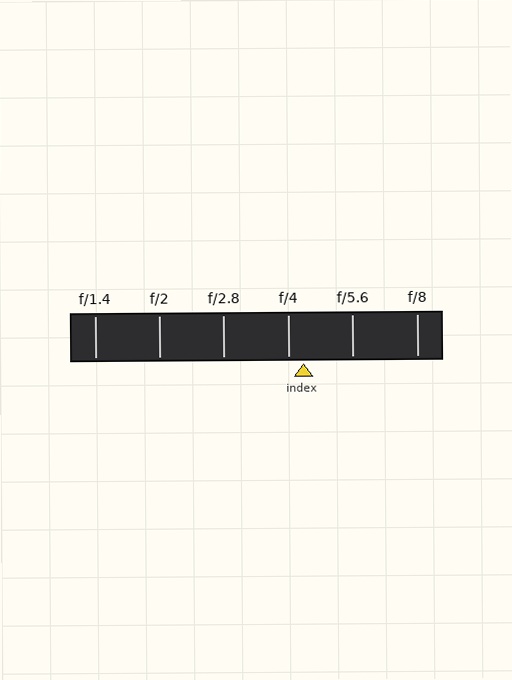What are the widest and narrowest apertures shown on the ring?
The widest aperture shown is f/1.4 and the narrowest is f/8.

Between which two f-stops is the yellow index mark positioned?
The index mark is between f/4 and f/5.6.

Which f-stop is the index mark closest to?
The index mark is closest to f/4.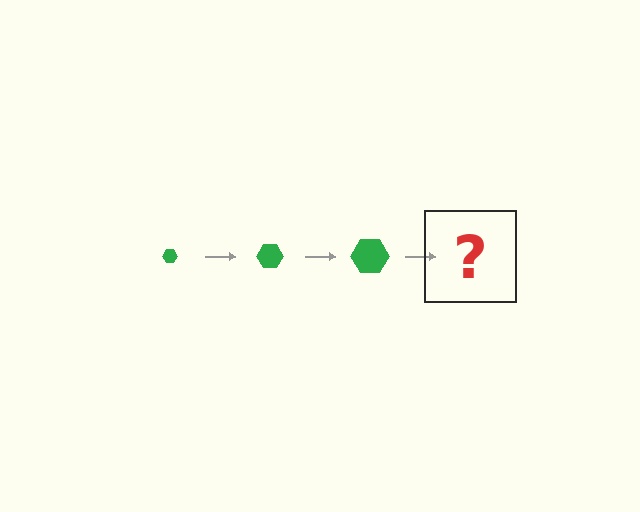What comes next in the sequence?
The next element should be a green hexagon, larger than the previous one.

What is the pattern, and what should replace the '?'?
The pattern is that the hexagon gets progressively larger each step. The '?' should be a green hexagon, larger than the previous one.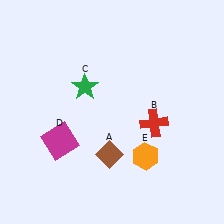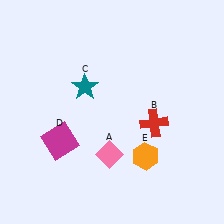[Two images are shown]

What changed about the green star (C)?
In Image 1, C is green. In Image 2, it changed to teal.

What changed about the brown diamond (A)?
In Image 1, A is brown. In Image 2, it changed to pink.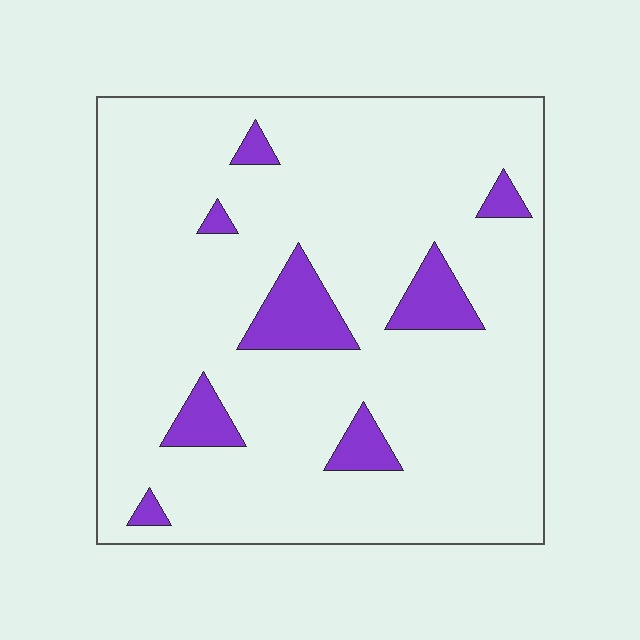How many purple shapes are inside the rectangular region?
8.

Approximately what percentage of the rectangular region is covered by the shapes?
Approximately 10%.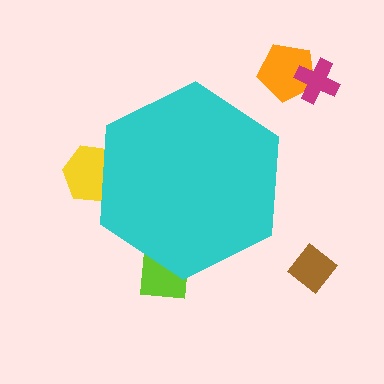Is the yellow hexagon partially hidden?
Yes, the yellow hexagon is partially hidden behind the cyan hexagon.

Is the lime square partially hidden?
Yes, the lime square is partially hidden behind the cyan hexagon.